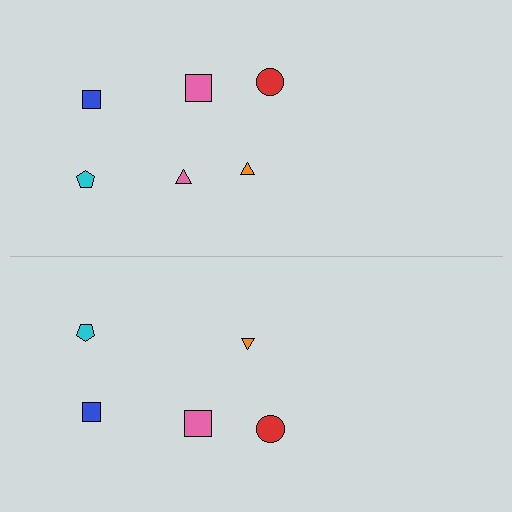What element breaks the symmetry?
A pink triangle is missing from the bottom side.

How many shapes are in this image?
There are 11 shapes in this image.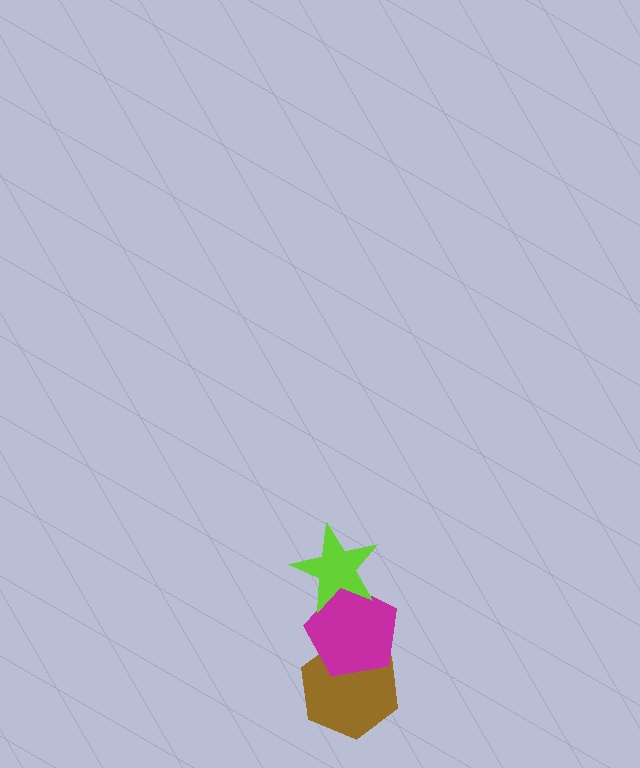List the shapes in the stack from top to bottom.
From top to bottom: the lime star, the magenta pentagon, the brown hexagon.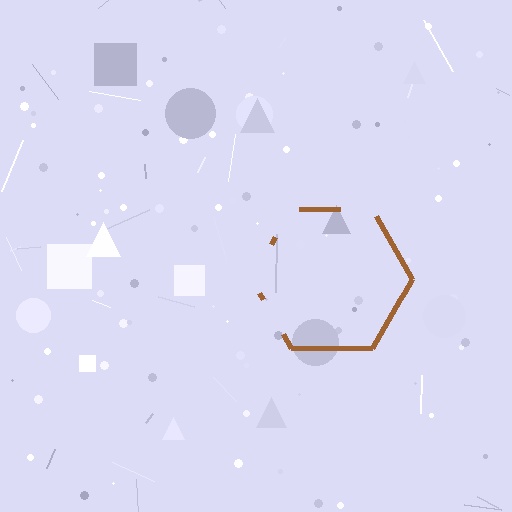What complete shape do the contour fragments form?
The contour fragments form a hexagon.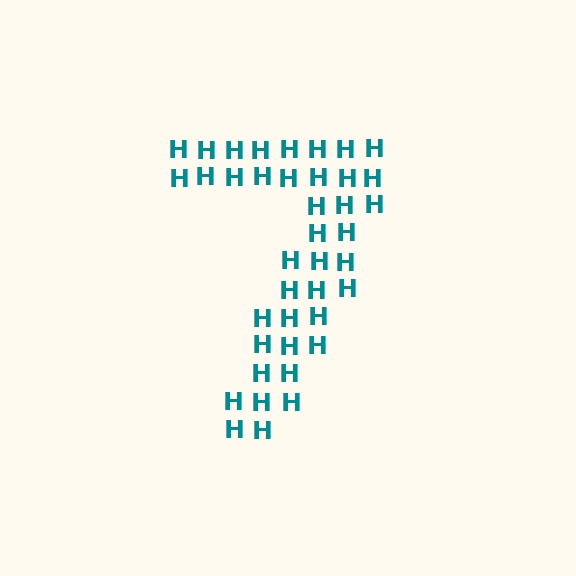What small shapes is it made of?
It is made of small letter H's.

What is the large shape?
The large shape is the digit 7.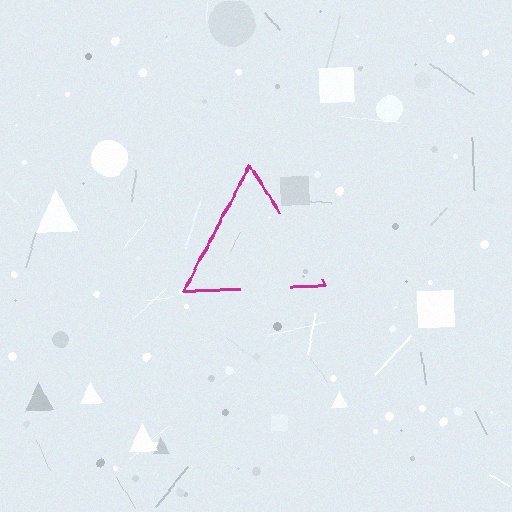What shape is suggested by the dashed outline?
The dashed outline suggests a triangle.